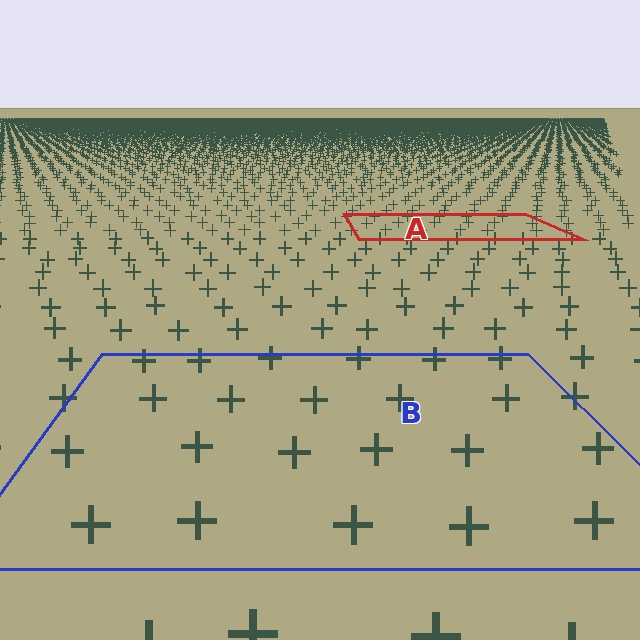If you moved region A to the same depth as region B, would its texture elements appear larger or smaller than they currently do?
They would appear larger. At a closer depth, the same texture elements are projected at a bigger on-screen size.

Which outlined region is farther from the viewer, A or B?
Region A is farther from the viewer — the texture elements inside it appear smaller and more densely packed.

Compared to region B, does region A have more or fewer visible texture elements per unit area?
Region A has more texture elements per unit area — they are packed more densely because it is farther away.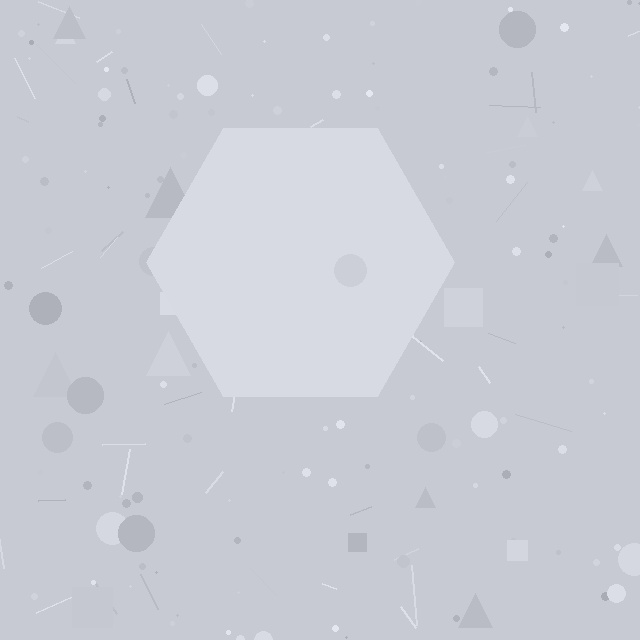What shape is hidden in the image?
A hexagon is hidden in the image.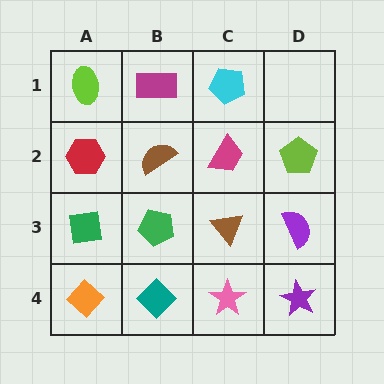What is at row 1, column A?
A lime ellipse.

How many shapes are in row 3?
4 shapes.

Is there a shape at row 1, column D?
No, that cell is empty.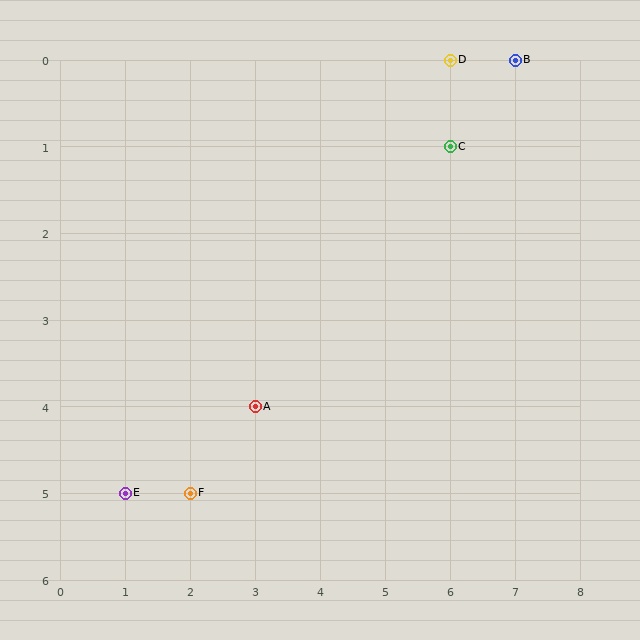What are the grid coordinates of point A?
Point A is at grid coordinates (3, 4).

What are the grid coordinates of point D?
Point D is at grid coordinates (6, 0).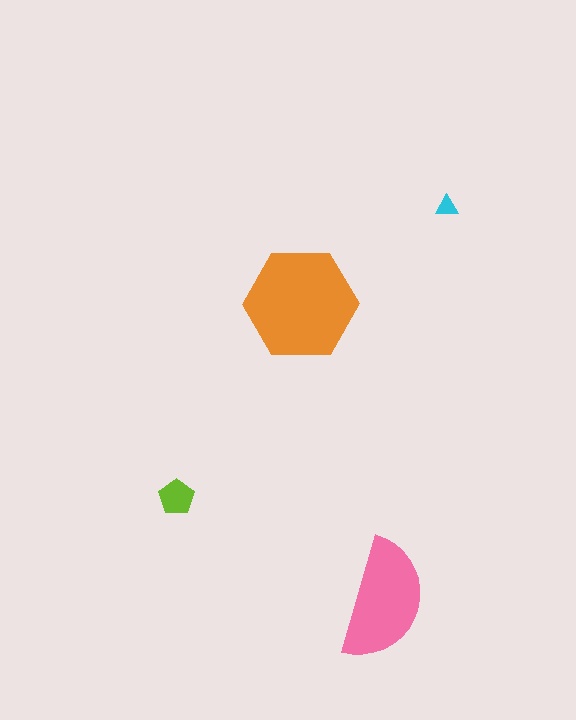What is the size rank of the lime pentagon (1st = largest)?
3rd.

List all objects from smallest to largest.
The cyan triangle, the lime pentagon, the pink semicircle, the orange hexagon.